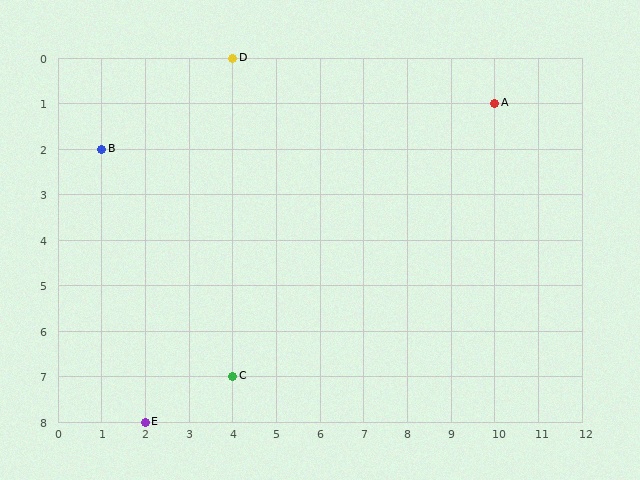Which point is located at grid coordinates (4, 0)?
Point D is at (4, 0).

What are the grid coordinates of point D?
Point D is at grid coordinates (4, 0).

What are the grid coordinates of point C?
Point C is at grid coordinates (4, 7).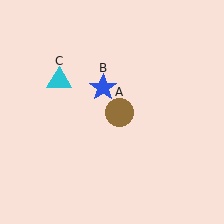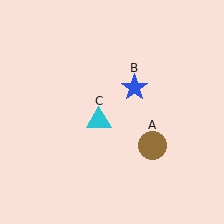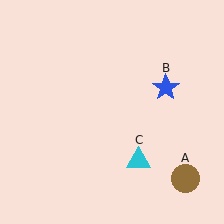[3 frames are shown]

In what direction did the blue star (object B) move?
The blue star (object B) moved right.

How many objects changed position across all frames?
3 objects changed position: brown circle (object A), blue star (object B), cyan triangle (object C).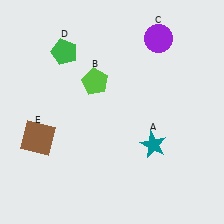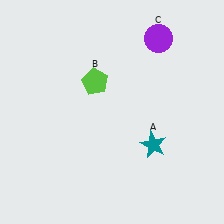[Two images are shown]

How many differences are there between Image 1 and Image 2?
There are 2 differences between the two images.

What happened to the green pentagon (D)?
The green pentagon (D) was removed in Image 2. It was in the top-left area of Image 1.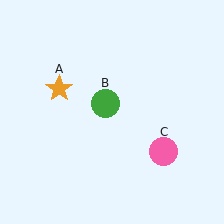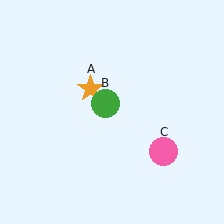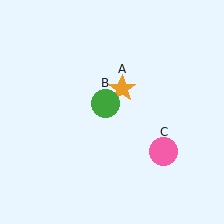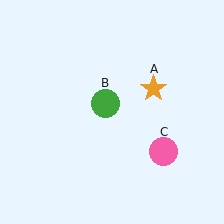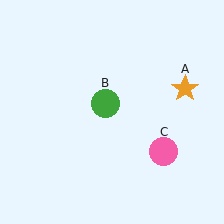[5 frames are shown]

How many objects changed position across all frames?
1 object changed position: orange star (object A).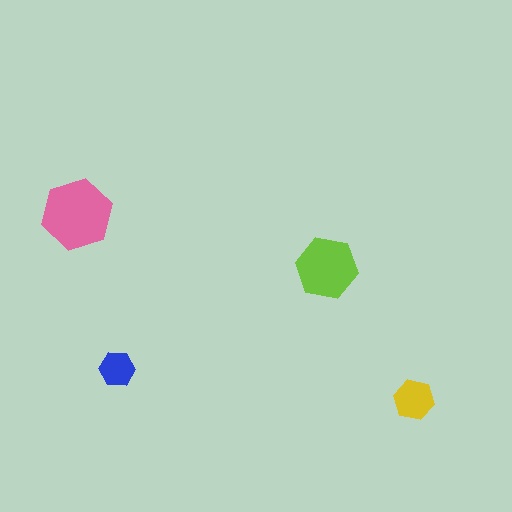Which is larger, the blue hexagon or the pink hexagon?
The pink one.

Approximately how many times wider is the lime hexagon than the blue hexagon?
About 1.5 times wider.